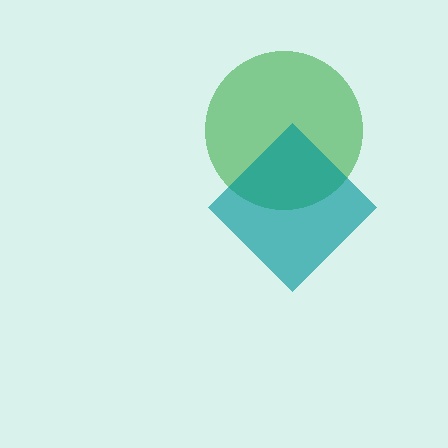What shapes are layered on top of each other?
The layered shapes are: a green circle, a teal diamond.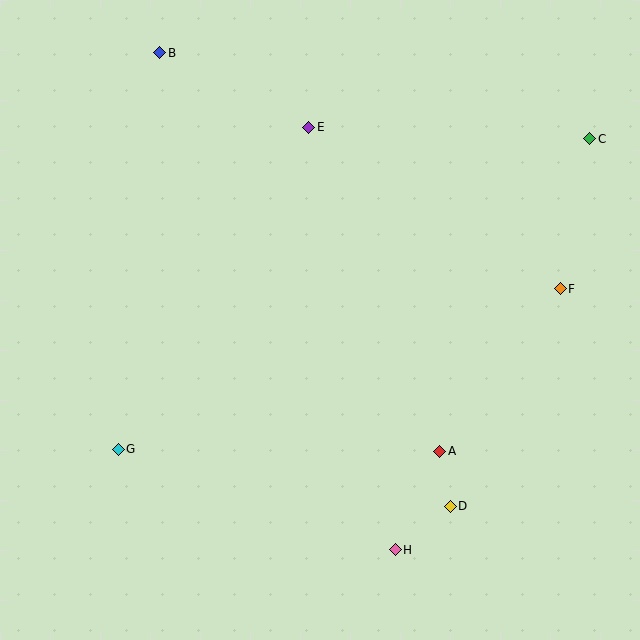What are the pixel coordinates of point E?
Point E is at (309, 127).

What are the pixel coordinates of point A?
Point A is at (440, 451).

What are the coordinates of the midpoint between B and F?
The midpoint between B and F is at (360, 171).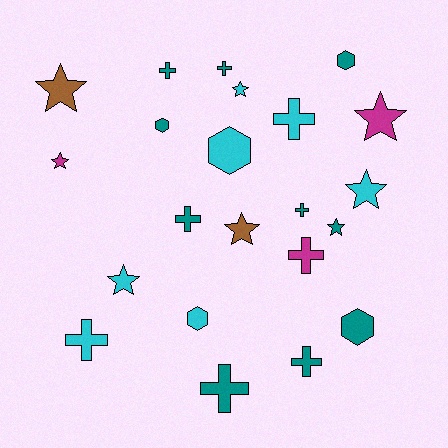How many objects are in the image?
There are 22 objects.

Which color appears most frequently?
Teal, with 10 objects.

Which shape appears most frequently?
Cross, with 9 objects.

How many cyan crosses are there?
There are 2 cyan crosses.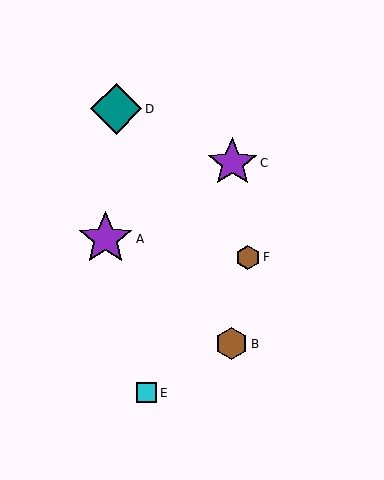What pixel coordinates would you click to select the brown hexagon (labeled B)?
Click at (232, 344) to select the brown hexagon B.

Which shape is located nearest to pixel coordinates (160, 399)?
The cyan square (labeled E) at (147, 393) is nearest to that location.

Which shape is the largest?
The purple star (labeled A) is the largest.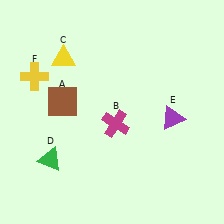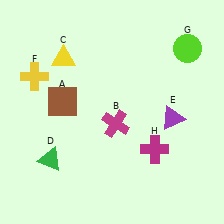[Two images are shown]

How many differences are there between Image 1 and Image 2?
There are 2 differences between the two images.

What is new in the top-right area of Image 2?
A lime circle (G) was added in the top-right area of Image 2.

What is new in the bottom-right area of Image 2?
A magenta cross (H) was added in the bottom-right area of Image 2.